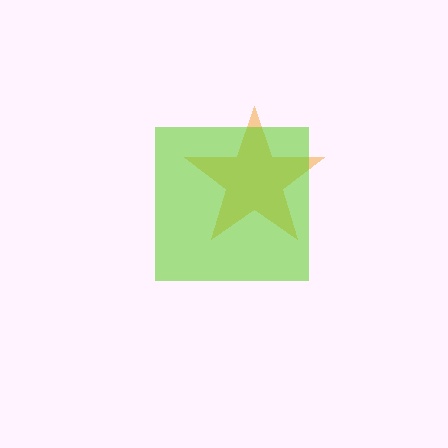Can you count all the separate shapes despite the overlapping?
Yes, there are 2 separate shapes.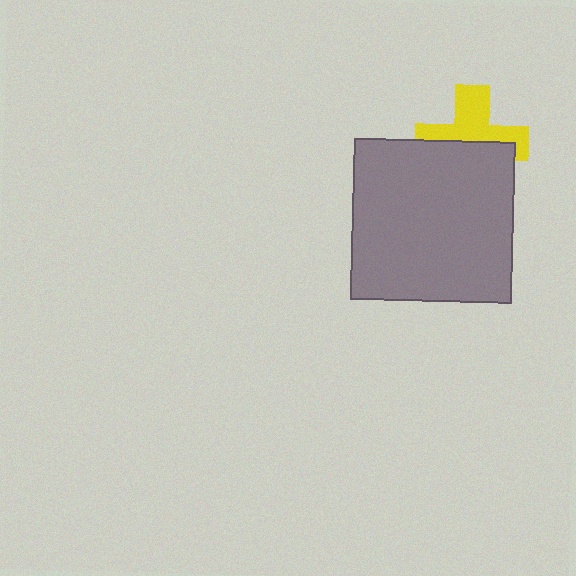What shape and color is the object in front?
The object in front is a gray square.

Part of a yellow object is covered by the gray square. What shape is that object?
It is a cross.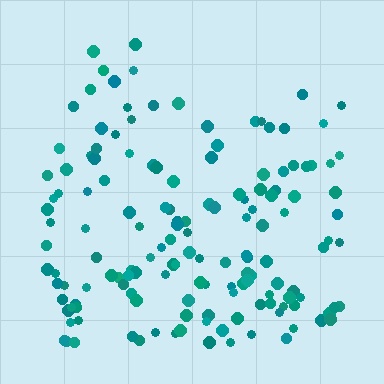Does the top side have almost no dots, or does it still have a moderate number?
Still a moderate number, just noticeably fewer than the bottom.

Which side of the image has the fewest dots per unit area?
The top.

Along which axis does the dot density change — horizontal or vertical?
Vertical.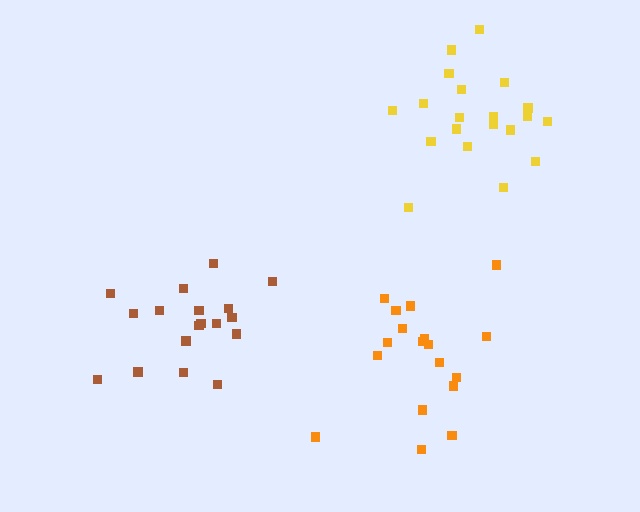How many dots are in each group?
Group 1: 18 dots, Group 2: 20 dots, Group 3: 18 dots (56 total).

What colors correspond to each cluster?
The clusters are colored: brown, yellow, orange.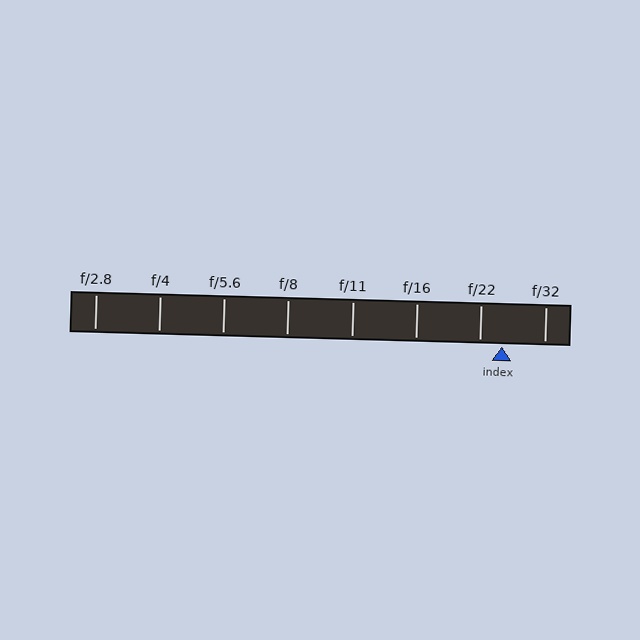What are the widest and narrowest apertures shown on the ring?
The widest aperture shown is f/2.8 and the narrowest is f/32.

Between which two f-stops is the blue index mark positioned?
The index mark is between f/22 and f/32.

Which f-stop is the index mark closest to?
The index mark is closest to f/22.